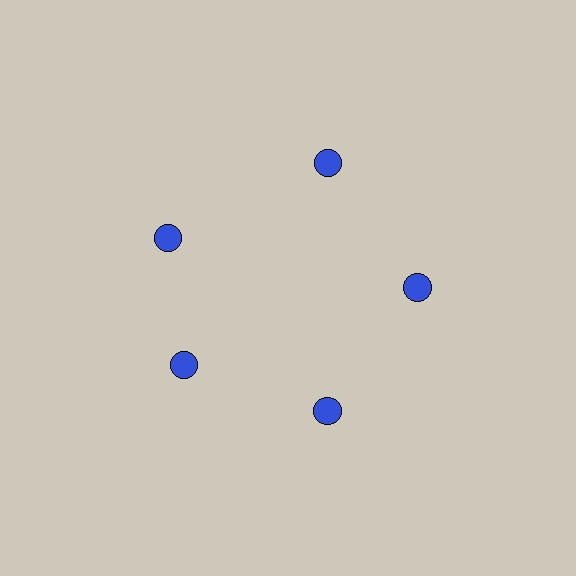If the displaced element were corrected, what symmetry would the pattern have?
It would have 5-fold rotational symmetry — the pattern would map onto itself every 72 degrees.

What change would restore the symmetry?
The symmetry would be restored by rotating it back into even spacing with its neighbors so that all 5 circles sit at equal angles and equal distance from the center.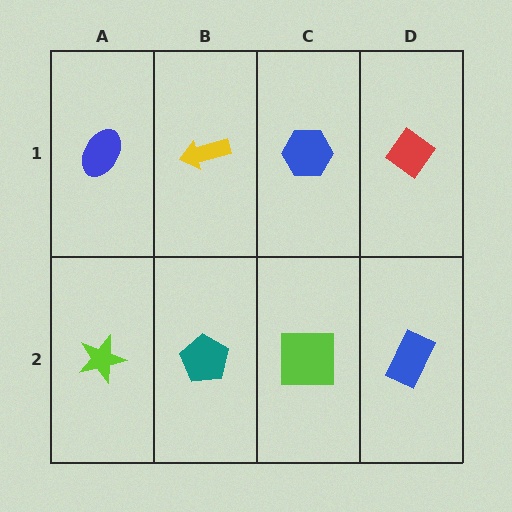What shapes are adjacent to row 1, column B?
A teal pentagon (row 2, column B), a blue ellipse (row 1, column A), a blue hexagon (row 1, column C).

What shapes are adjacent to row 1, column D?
A blue rectangle (row 2, column D), a blue hexagon (row 1, column C).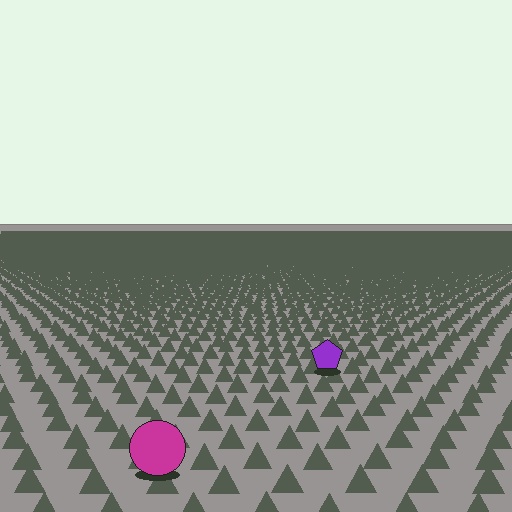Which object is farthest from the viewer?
The purple pentagon is farthest from the viewer. It appears smaller and the ground texture around it is denser.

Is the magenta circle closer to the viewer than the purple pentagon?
Yes. The magenta circle is closer — you can tell from the texture gradient: the ground texture is coarser near it.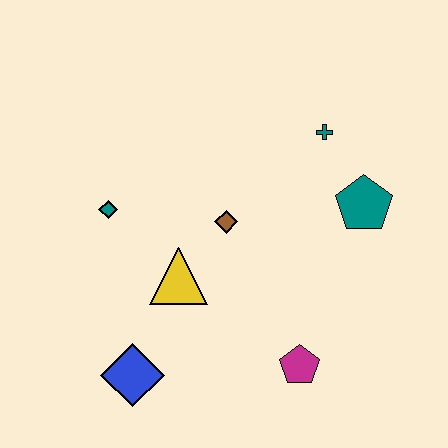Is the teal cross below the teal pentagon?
No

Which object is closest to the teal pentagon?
The teal cross is closest to the teal pentagon.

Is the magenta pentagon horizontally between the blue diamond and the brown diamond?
No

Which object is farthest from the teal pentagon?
The blue diamond is farthest from the teal pentagon.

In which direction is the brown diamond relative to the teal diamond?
The brown diamond is to the right of the teal diamond.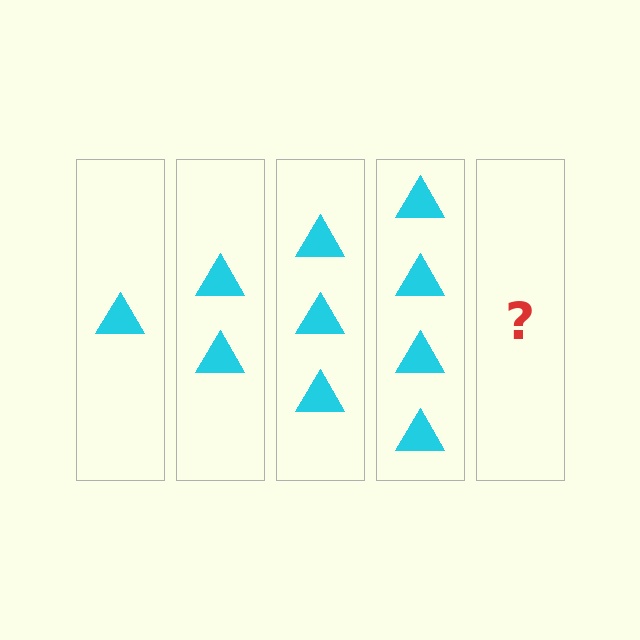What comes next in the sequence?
The next element should be 5 triangles.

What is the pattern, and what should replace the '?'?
The pattern is that each step adds one more triangle. The '?' should be 5 triangles.